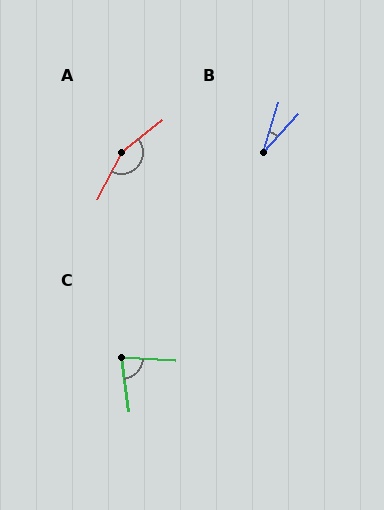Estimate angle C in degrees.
Approximately 79 degrees.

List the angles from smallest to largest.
B (24°), C (79°), A (156°).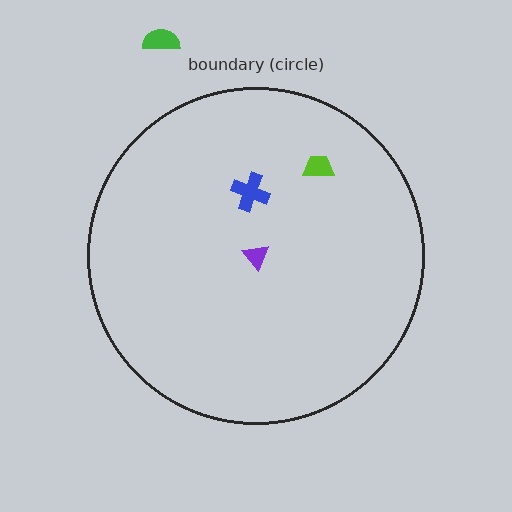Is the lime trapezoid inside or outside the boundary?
Inside.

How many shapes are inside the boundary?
3 inside, 1 outside.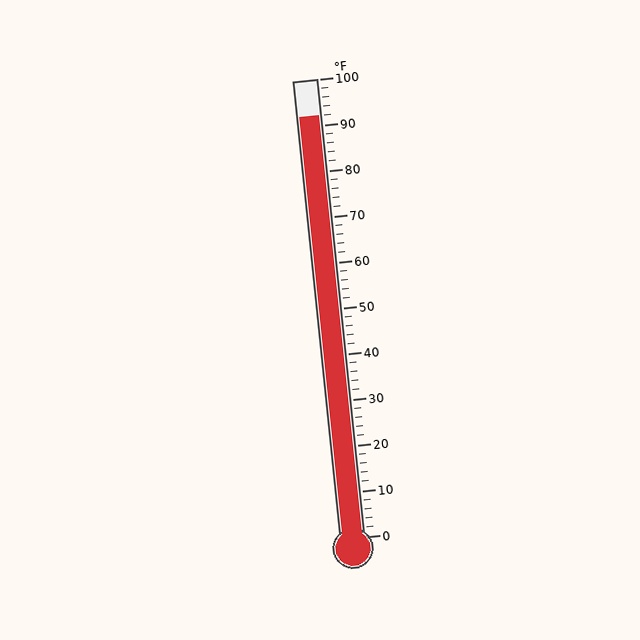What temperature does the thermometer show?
The thermometer shows approximately 92°F.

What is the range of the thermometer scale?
The thermometer scale ranges from 0°F to 100°F.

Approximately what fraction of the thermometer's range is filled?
The thermometer is filled to approximately 90% of its range.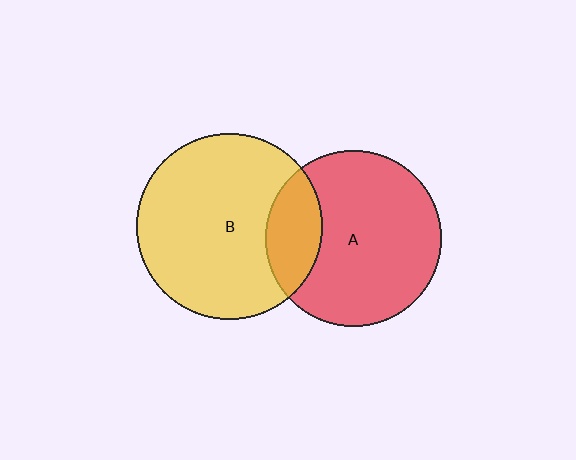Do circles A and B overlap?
Yes.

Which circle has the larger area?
Circle B (yellow).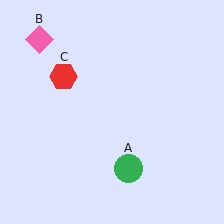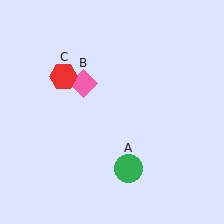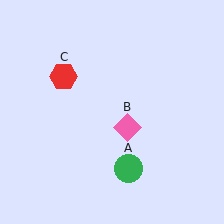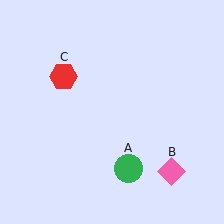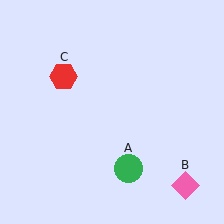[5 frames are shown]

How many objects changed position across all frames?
1 object changed position: pink diamond (object B).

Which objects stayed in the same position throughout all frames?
Green circle (object A) and red hexagon (object C) remained stationary.